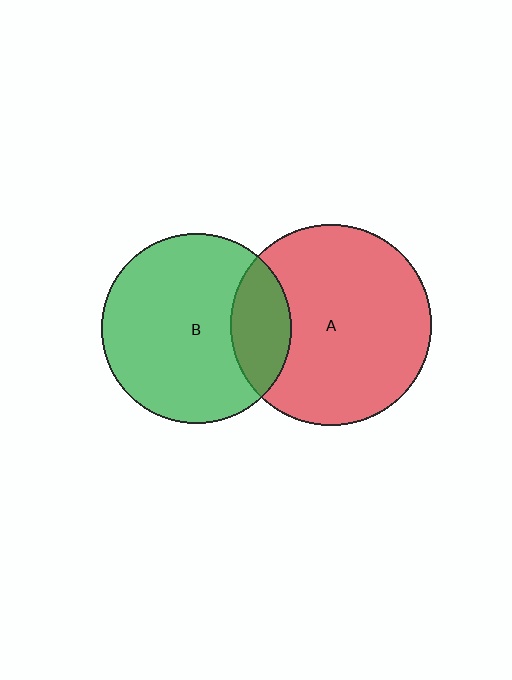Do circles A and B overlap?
Yes.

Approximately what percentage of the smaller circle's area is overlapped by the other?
Approximately 20%.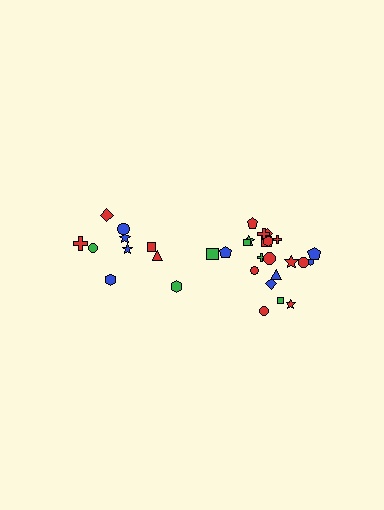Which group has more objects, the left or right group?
The right group.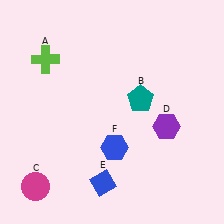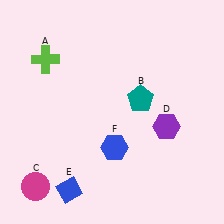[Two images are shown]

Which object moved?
The blue diamond (E) moved left.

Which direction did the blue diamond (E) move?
The blue diamond (E) moved left.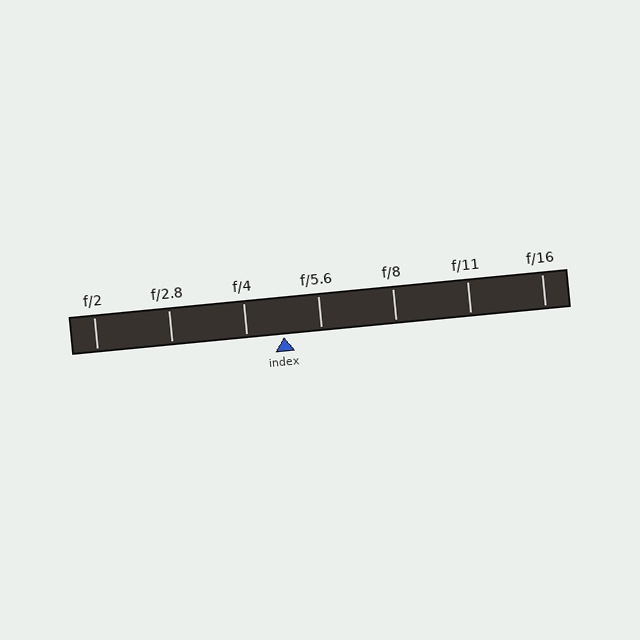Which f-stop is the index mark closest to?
The index mark is closest to f/5.6.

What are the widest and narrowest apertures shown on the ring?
The widest aperture shown is f/2 and the narrowest is f/16.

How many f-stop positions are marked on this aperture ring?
There are 7 f-stop positions marked.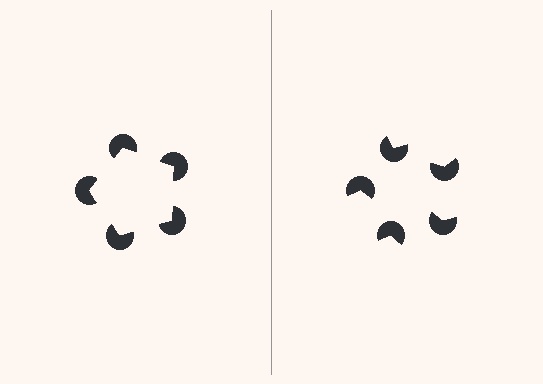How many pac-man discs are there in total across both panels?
10 — 5 on each side.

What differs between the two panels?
The pac-man discs are positioned identically on both sides; only the wedge orientations differ. On the left they align to a pentagon; on the right they are misaligned.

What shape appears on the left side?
An illusory pentagon.